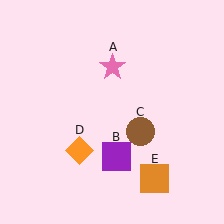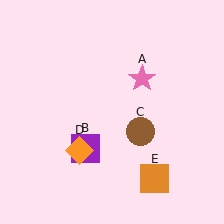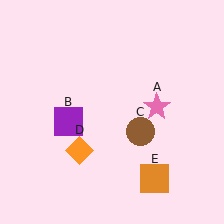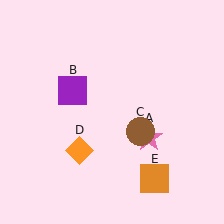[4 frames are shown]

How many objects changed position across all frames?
2 objects changed position: pink star (object A), purple square (object B).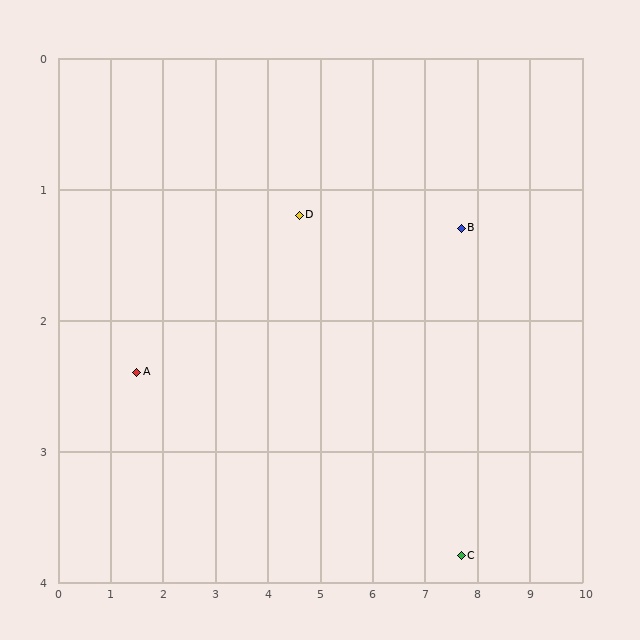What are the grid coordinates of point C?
Point C is at approximately (7.7, 3.8).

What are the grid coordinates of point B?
Point B is at approximately (7.7, 1.3).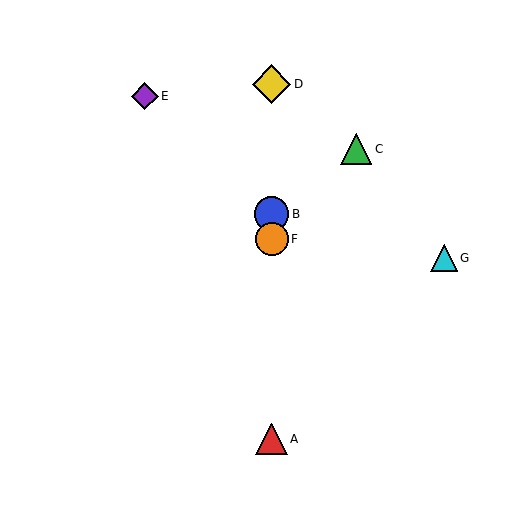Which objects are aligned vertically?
Objects A, B, D, F are aligned vertically.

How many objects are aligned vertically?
4 objects (A, B, D, F) are aligned vertically.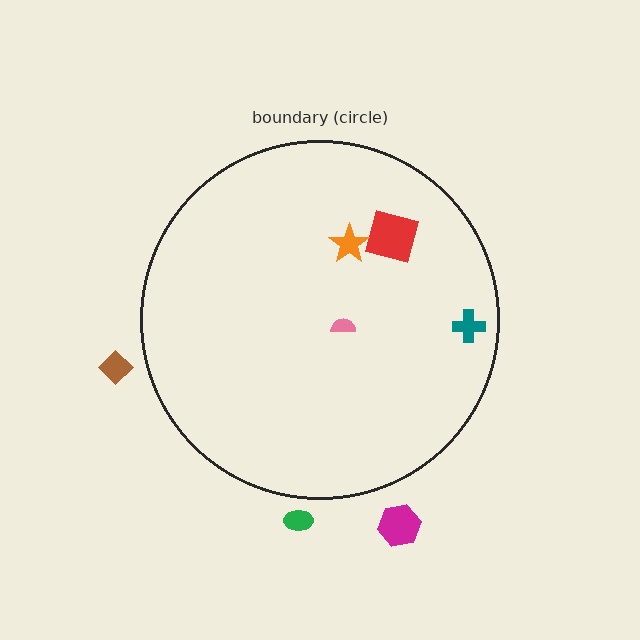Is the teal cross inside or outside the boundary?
Inside.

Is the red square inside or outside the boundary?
Inside.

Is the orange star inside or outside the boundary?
Inside.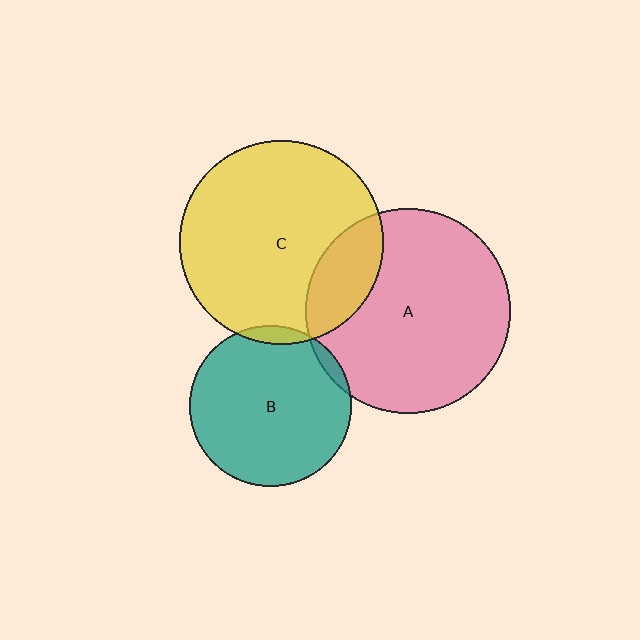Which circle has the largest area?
Circle A (pink).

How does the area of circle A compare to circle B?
Approximately 1.6 times.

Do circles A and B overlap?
Yes.